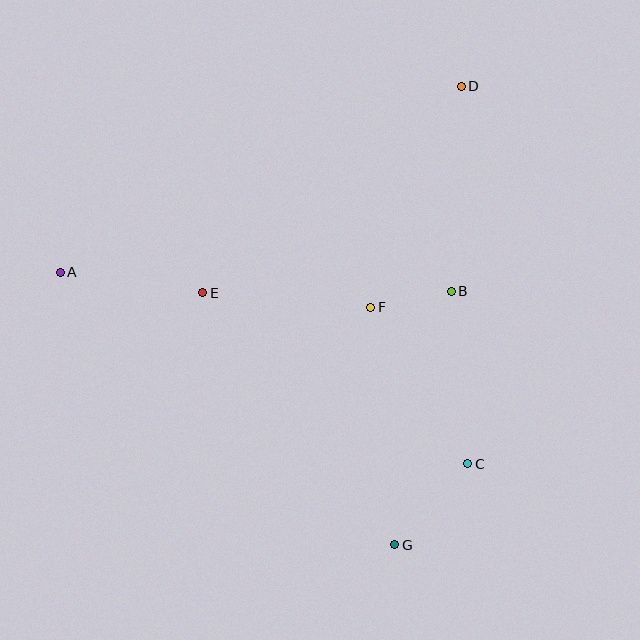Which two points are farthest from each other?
Points D and G are farthest from each other.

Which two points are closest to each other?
Points B and F are closest to each other.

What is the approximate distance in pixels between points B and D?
The distance between B and D is approximately 205 pixels.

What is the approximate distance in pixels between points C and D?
The distance between C and D is approximately 378 pixels.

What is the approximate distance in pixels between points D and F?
The distance between D and F is approximately 239 pixels.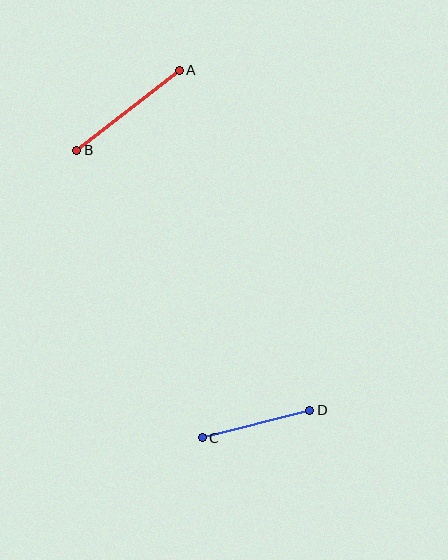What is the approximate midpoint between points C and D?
The midpoint is at approximately (256, 424) pixels.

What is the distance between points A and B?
The distance is approximately 130 pixels.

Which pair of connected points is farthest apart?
Points A and B are farthest apart.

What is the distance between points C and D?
The distance is approximately 111 pixels.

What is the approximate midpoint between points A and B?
The midpoint is at approximately (128, 110) pixels.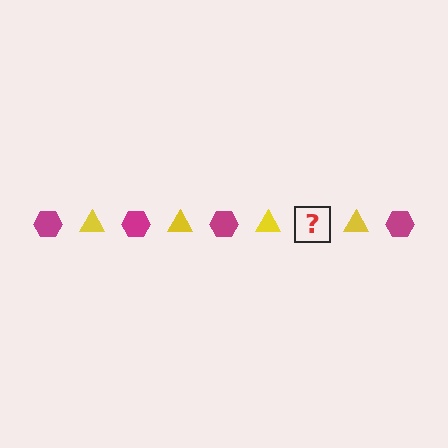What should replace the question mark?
The question mark should be replaced with a magenta hexagon.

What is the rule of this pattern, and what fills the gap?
The rule is that the pattern alternates between magenta hexagon and yellow triangle. The gap should be filled with a magenta hexagon.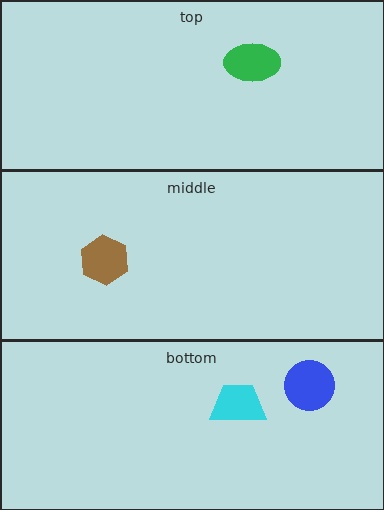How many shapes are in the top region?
1.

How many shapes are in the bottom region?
2.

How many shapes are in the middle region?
1.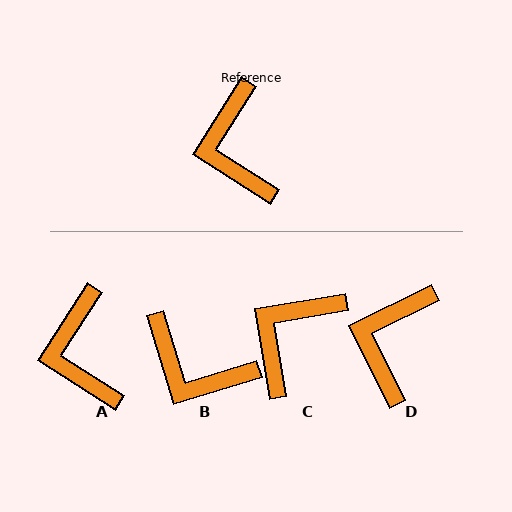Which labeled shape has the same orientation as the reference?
A.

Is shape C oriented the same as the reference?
No, it is off by about 48 degrees.